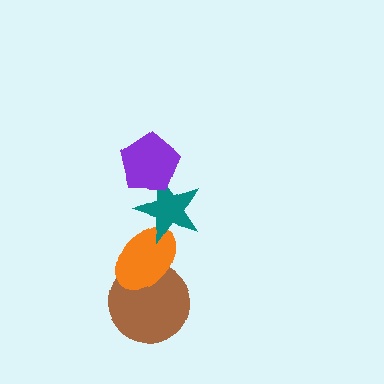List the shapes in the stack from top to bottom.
From top to bottom: the purple pentagon, the teal star, the orange ellipse, the brown circle.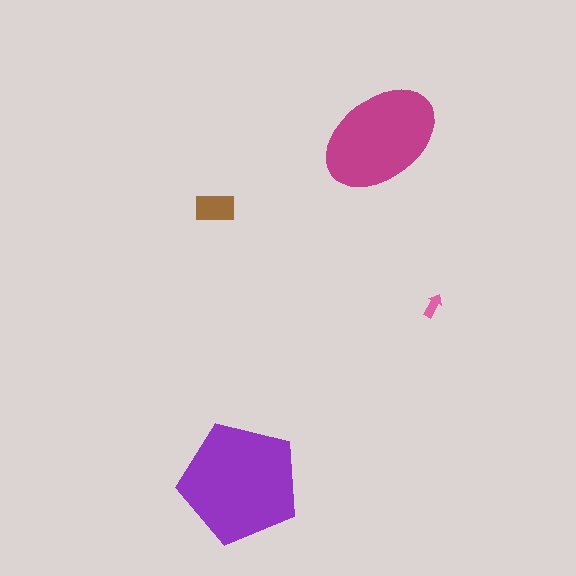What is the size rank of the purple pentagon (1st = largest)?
1st.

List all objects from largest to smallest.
The purple pentagon, the magenta ellipse, the brown rectangle, the pink arrow.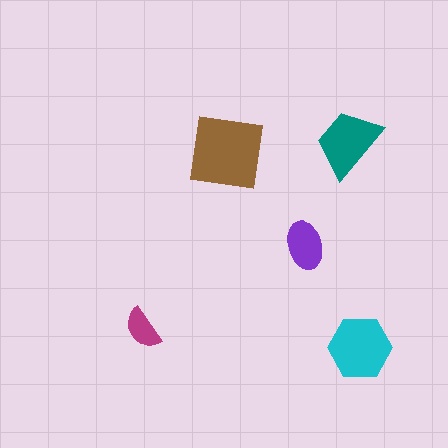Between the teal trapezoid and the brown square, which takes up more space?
The brown square.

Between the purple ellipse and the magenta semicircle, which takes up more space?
The purple ellipse.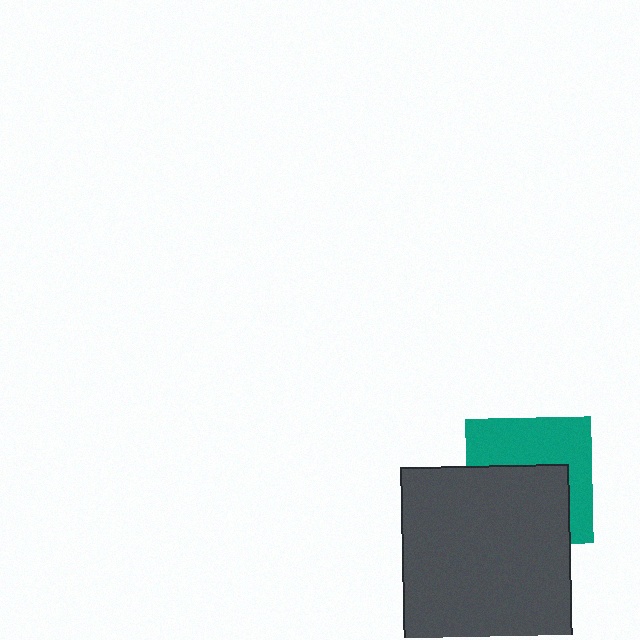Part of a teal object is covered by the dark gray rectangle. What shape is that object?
It is a square.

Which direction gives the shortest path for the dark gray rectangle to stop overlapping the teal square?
Moving down gives the shortest separation.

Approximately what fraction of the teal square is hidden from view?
Roughly 51% of the teal square is hidden behind the dark gray rectangle.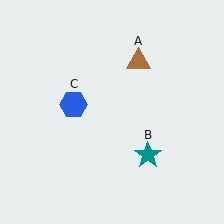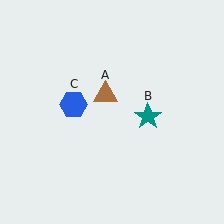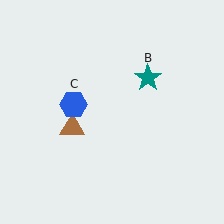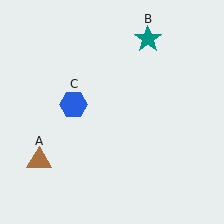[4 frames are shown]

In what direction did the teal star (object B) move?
The teal star (object B) moved up.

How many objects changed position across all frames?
2 objects changed position: brown triangle (object A), teal star (object B).